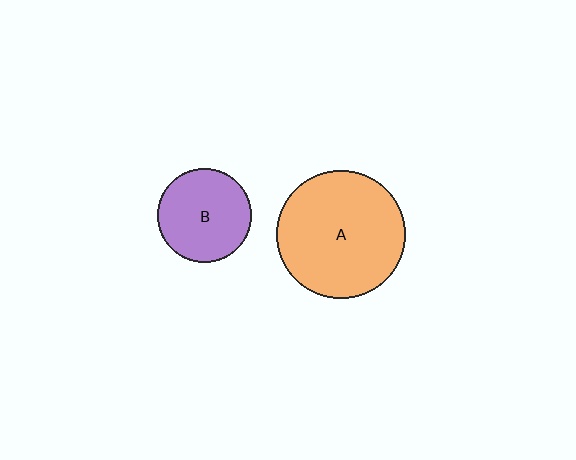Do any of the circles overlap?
No, none of the circles overlap.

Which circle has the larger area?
Circle A (orange).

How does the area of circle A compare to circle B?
Approximately 1.8 times.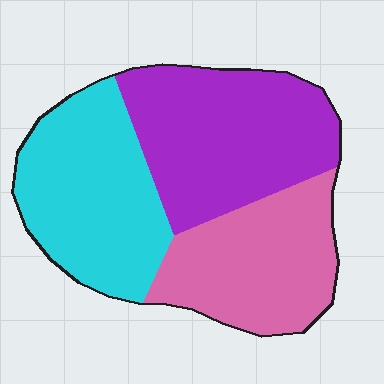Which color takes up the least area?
Pink, at roughly 30%.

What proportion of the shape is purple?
Purple covers about 35% of the shape.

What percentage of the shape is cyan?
Cyan covers around 35% of the shape.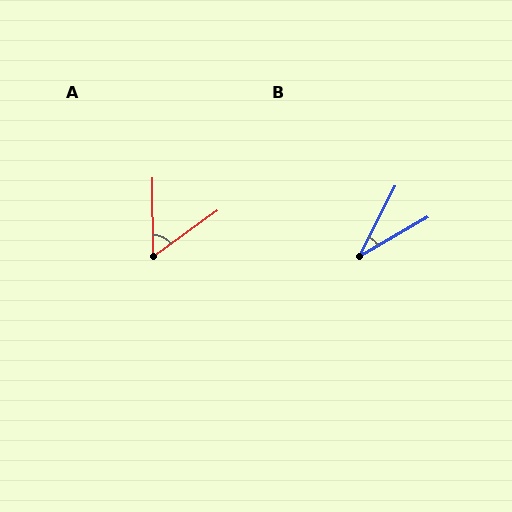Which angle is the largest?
A, at approximately 55 degrees.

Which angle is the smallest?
B, at approximately 33 degrees.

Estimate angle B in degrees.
Approximately 33 degrees.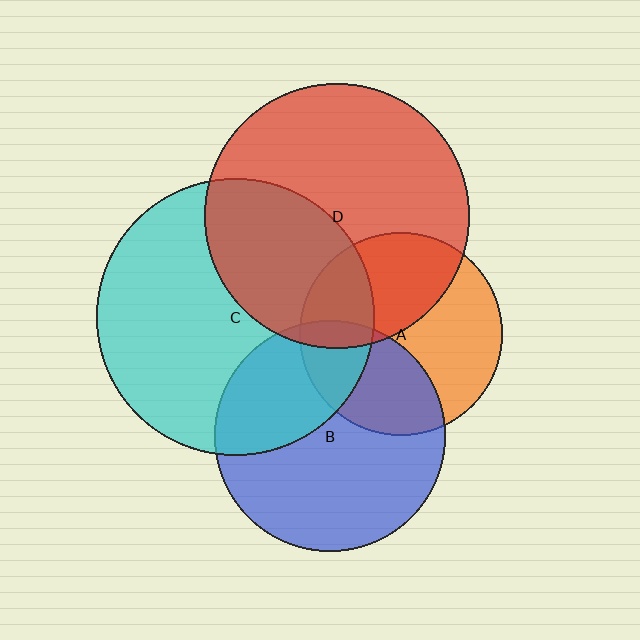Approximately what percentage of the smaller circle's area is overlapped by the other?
Approximately 5%.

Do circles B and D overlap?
Yes.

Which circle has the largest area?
Circle C (cyan).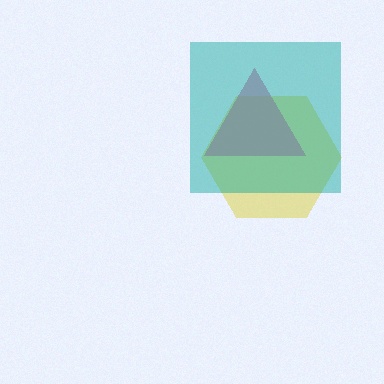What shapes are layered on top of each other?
The layered shapes are: a yellow hexagon, a pink triangle, a teal square.